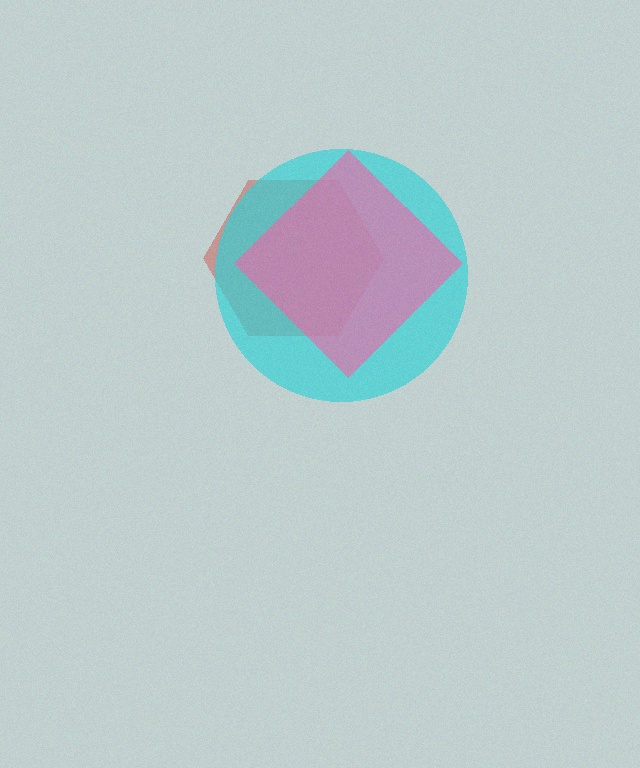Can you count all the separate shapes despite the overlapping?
Yes, there are 3 separate shapes.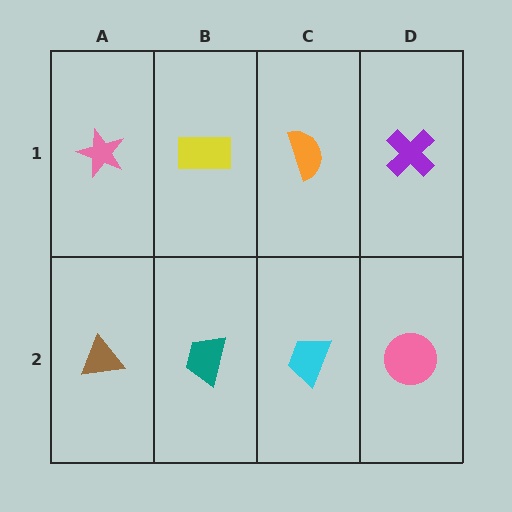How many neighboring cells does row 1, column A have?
2.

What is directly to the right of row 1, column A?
A yellow rectangle.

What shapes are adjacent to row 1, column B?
A teal trapezoid (row 2, column B), a pink star (row 1, column A), an orange semicircle (row 1, column C).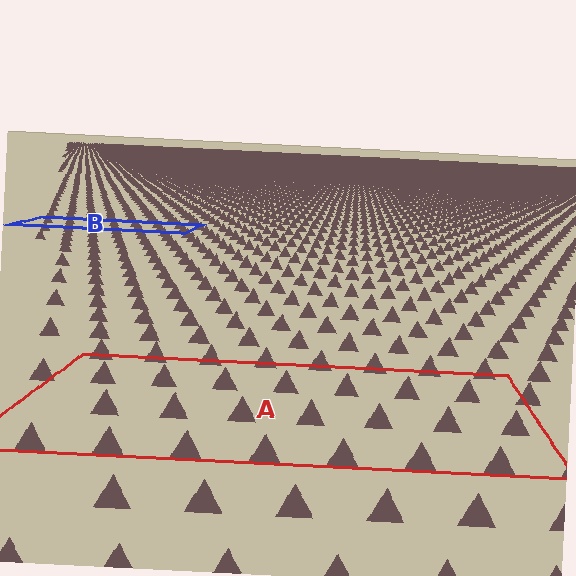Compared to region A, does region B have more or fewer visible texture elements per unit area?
Region B has more texture elements per unit area — they are packed more densely because it is farther away.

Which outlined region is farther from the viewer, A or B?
Region B is farther from the viewer — the texture elements inside it appear smaller and more densely packed.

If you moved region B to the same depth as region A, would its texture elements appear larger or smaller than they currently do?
They would appear larger. At a closer depth, the same texture elements are projected at a bigger on-screen size.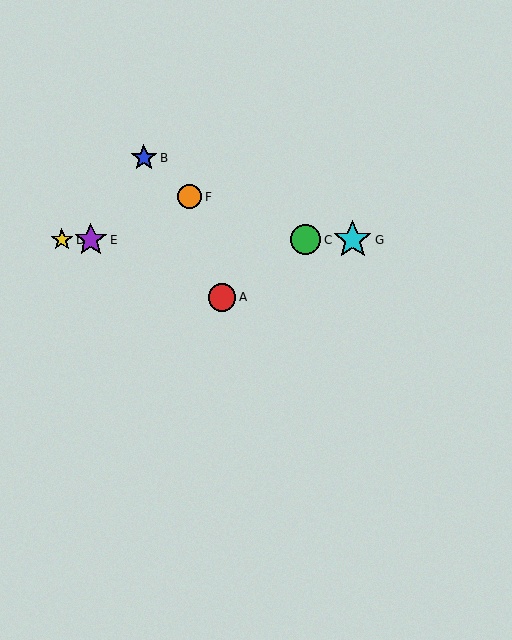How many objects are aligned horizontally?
4 objects (C, D, E, G) are aligned horizontally.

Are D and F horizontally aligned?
No, D is at y≈240 and F is at y≈197.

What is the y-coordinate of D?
Object D is at y≈240.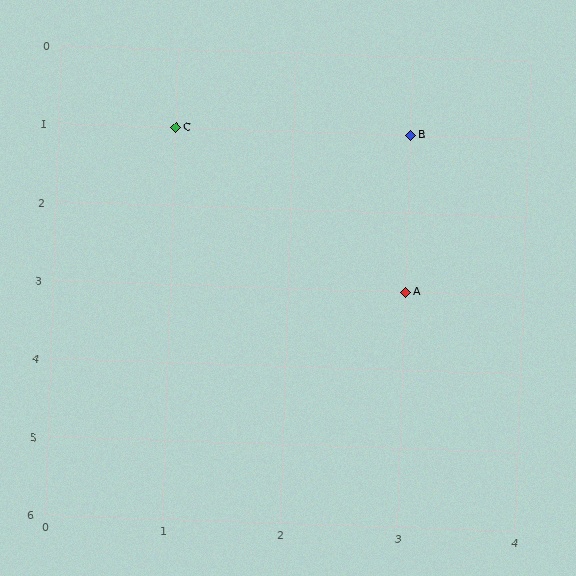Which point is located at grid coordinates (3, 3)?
Point A is at (3, 3).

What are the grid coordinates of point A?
Point A is at grid coordinates (3, 3).